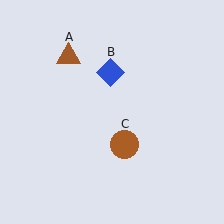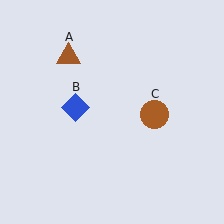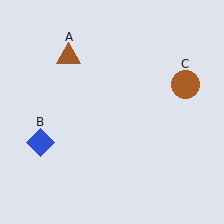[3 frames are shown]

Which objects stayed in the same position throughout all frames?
Brown triangle (object A) remained stationary.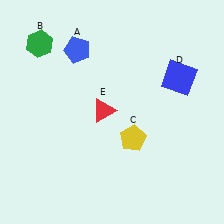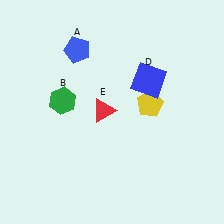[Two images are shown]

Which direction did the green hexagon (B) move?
The green hexagon (B) moved down.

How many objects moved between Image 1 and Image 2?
3 objects moved between the two images.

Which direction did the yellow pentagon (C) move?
The yellow pentagon (C) moved up.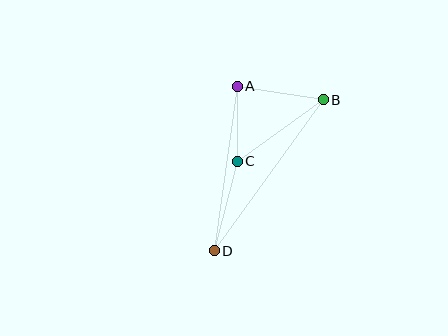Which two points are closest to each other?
Points A and C are closest to each other.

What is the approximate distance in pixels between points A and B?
The distance between A and B is approximately 87 pixels.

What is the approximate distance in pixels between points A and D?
The distance between A and D is approximately 166 pixels.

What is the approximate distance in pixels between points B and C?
The distance between B and C is approximately 106 pixels.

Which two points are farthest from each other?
Points B and D are farthest from each other.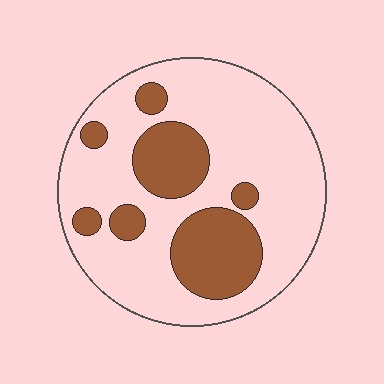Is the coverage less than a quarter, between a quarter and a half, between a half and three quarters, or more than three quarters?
Between a quarter and a half.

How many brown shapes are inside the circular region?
7.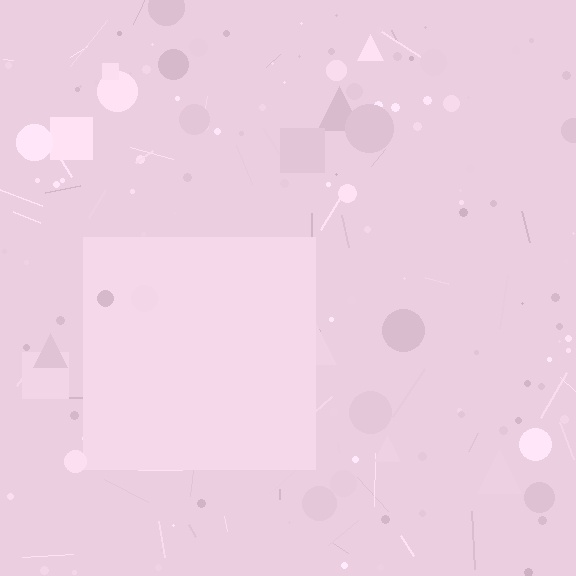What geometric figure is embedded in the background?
A square is embedded in the background.